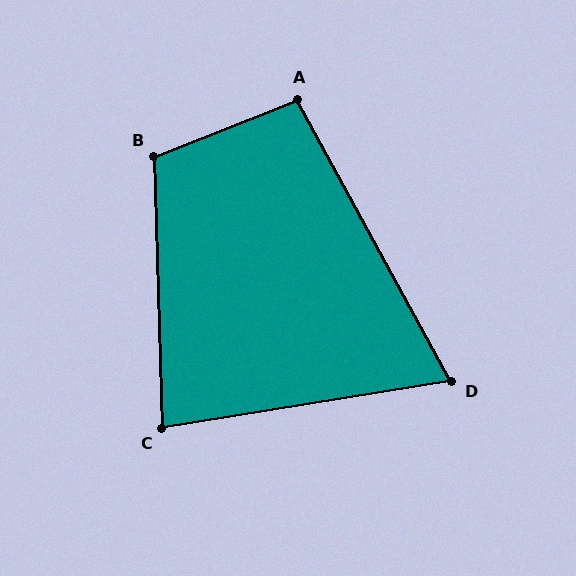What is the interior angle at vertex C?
Approximately 83 degrees (acute).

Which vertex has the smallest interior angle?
D, at approximately 70 degrees.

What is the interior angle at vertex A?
Approximately 97 degrees (obtuse).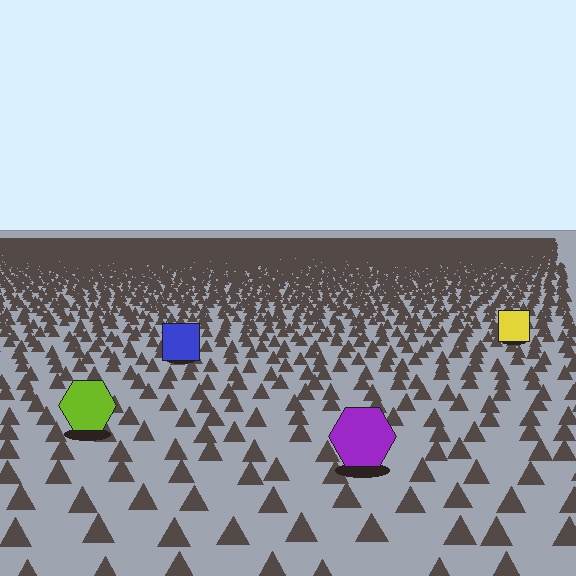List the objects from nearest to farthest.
From nearest to farthest: the purple hexagon, the lime hexagon, the blue square, the yellow square.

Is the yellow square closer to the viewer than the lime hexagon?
No. The lime hexagon is closer — you can tell from the texture gradient: the ground texture is coarser near it.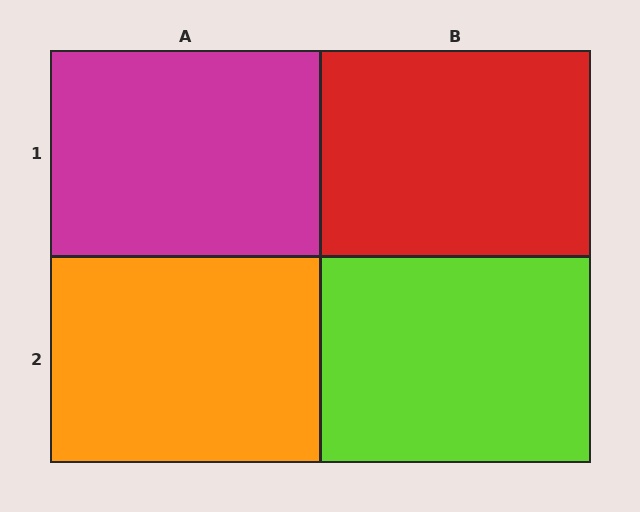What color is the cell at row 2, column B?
Lime.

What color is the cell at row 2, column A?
Orange.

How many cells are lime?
1 cell is lime.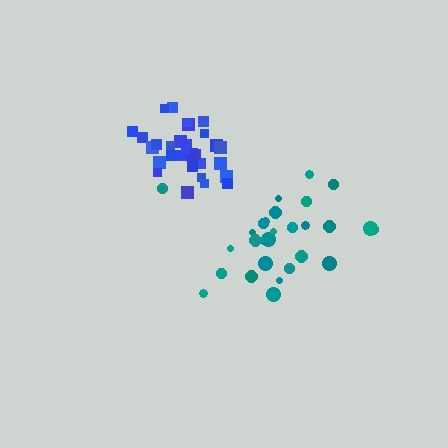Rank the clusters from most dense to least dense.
blue, teal.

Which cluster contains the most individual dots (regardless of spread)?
Blue (31).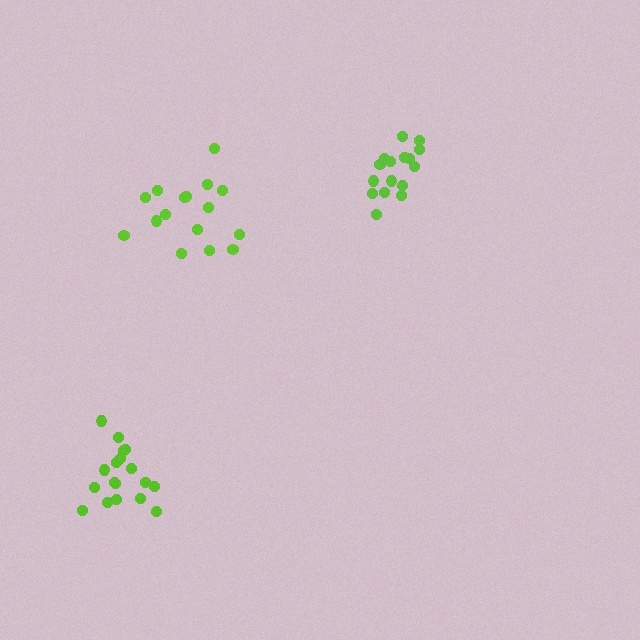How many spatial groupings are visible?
There are 3 spatial groupings.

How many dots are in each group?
Group 1: 16 dots, Group 2: 16 dots, Group 3: 18 dots (50 total).